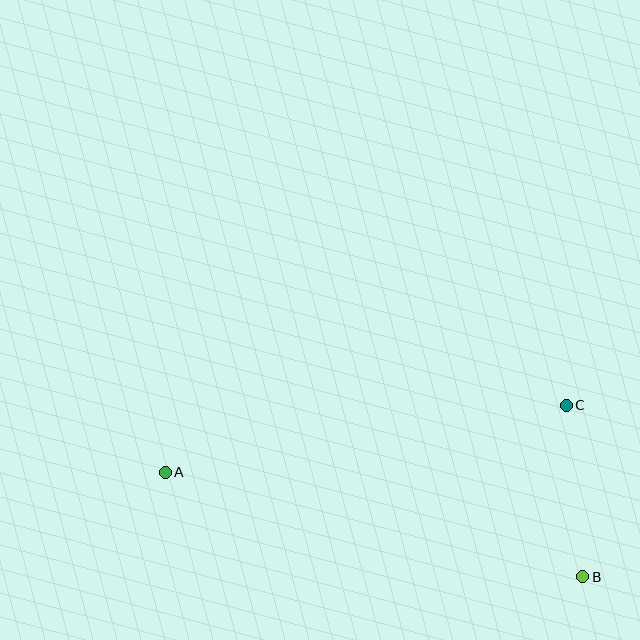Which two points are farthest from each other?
Points A and B are farthest from each other.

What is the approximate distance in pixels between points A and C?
The distance between A and C is approximately 407 pixels.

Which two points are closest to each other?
Points B and C are closest to each other.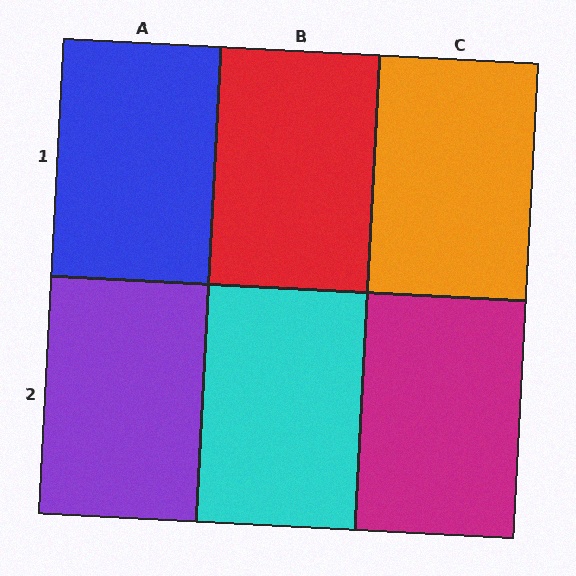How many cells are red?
1 cell is red.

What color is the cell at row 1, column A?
Blue.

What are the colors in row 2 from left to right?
Purple, cyan, magenta.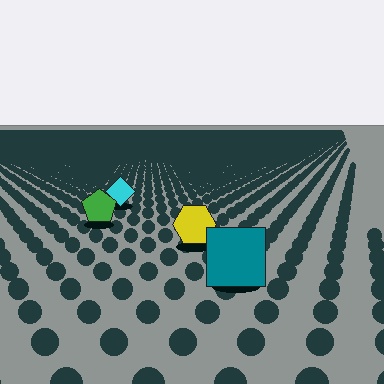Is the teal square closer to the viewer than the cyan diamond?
Yes. The teal square is closer — you can tell from the texture gradient: the ground texture is coarser near it.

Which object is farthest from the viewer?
The cyan diamond is farthest from the viewer. It appears smaller and the ground texture around it is denser.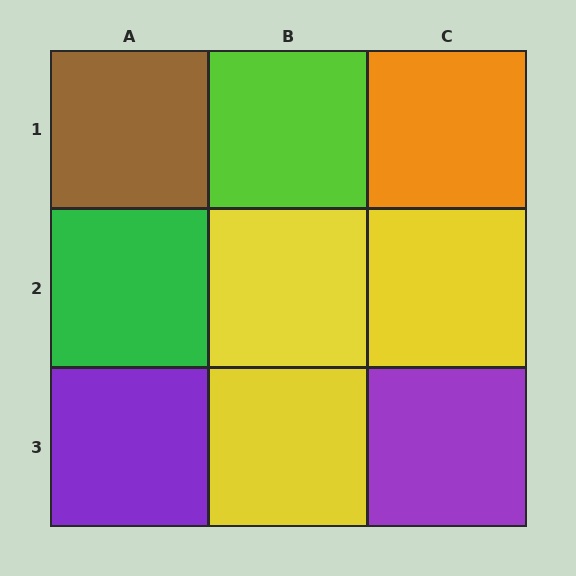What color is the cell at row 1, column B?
Lime.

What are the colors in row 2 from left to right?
Green, yellow, yellow.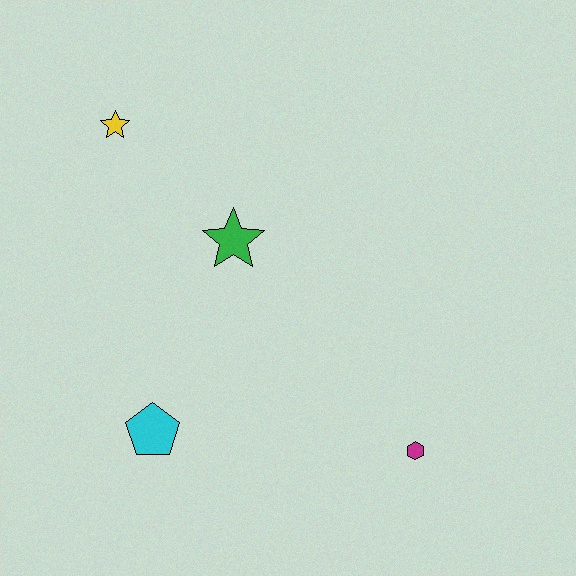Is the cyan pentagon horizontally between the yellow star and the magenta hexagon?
Yes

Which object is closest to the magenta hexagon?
The cyan pentagon is closest to the magenta hexagon.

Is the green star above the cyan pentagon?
Yes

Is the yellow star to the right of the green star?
No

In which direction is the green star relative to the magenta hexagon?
The green star is above the magenta hexagon.